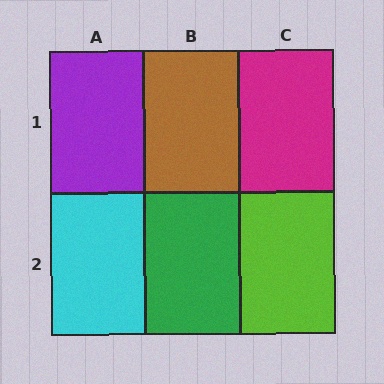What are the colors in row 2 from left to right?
Cyan, green, lime.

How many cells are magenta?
1 cell is magenta.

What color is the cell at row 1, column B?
Brown.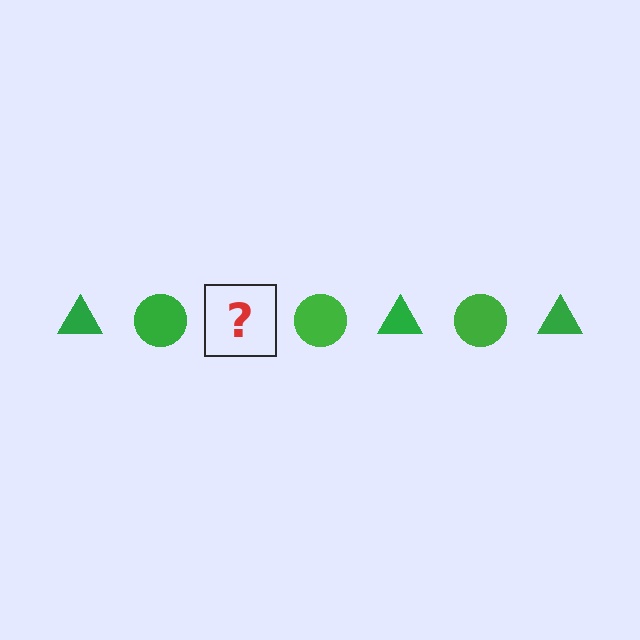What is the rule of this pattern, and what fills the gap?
The rule is that the pattern cycles through triangle, circle shapes in green. The gap should be filled with a green triangle.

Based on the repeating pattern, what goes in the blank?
The blank should be a green triangle.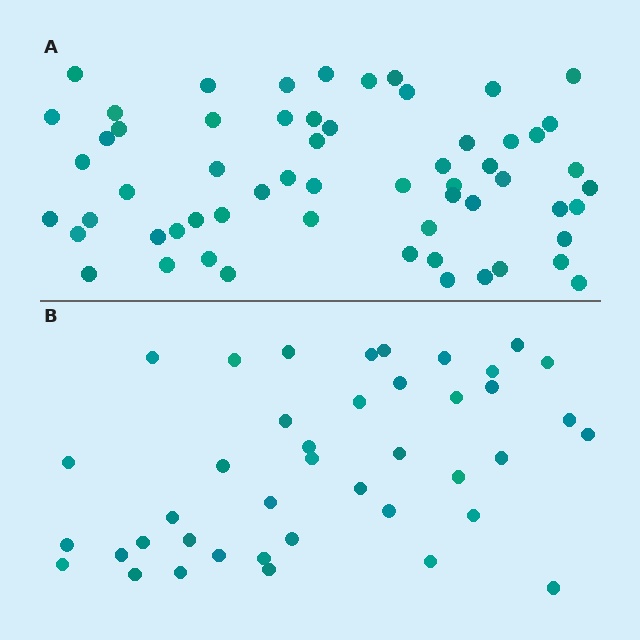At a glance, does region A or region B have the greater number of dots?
Region A (the top region) has more dots.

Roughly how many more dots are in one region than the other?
Region A has approximately 20 more dots than region B.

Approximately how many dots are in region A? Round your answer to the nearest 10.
About 60 dots.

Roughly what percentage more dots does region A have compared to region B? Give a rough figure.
About 45% more.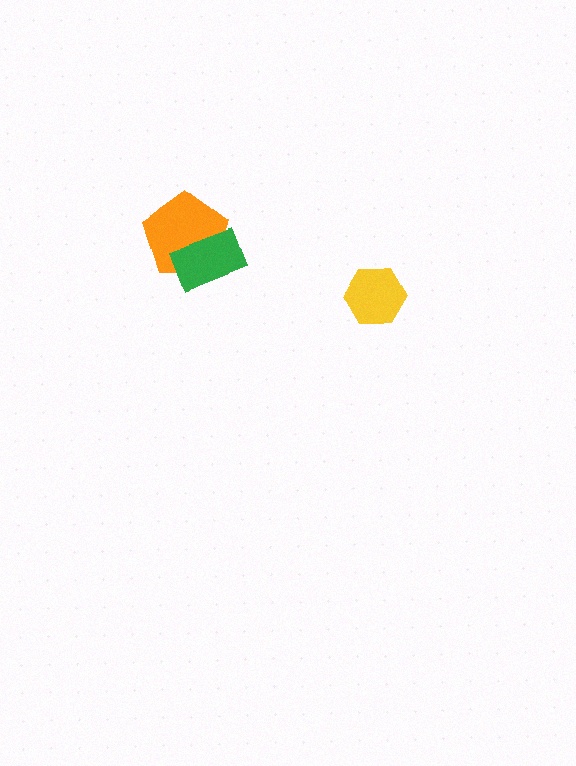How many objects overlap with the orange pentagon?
1 object overlaps with the orange pentagon.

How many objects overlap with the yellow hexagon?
0 objects overlap with the yellow hexagon.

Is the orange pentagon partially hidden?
Yes, it is partially covered by another shape.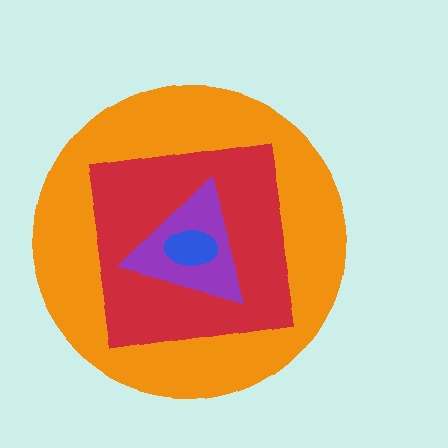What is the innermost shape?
The blue ellipse.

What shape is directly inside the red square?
The purple triangle.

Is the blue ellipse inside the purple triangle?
Yes.